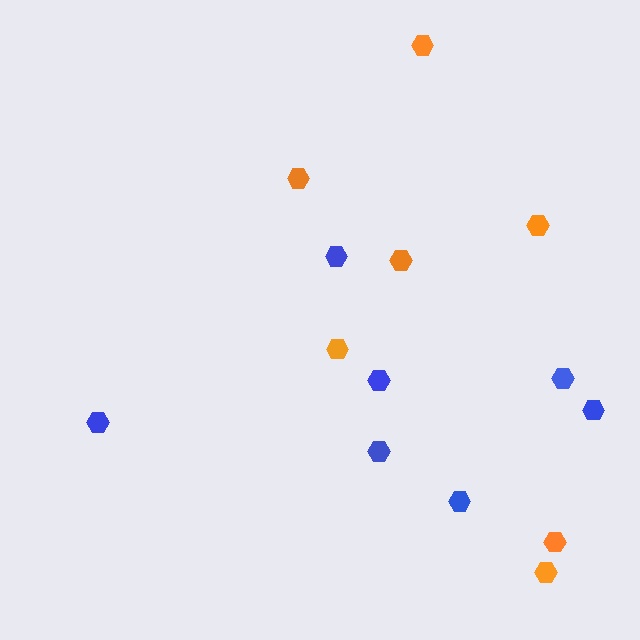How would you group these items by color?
There are 2 groups: one group of blue hexagons (7) and one group of orange hexagons (7).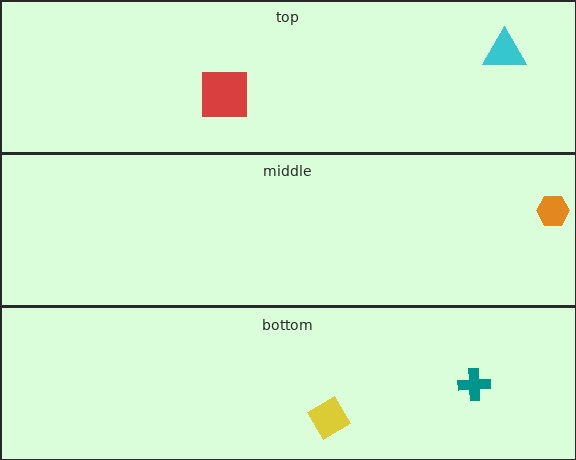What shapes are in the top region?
The cyan triangle, the red square.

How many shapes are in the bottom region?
2.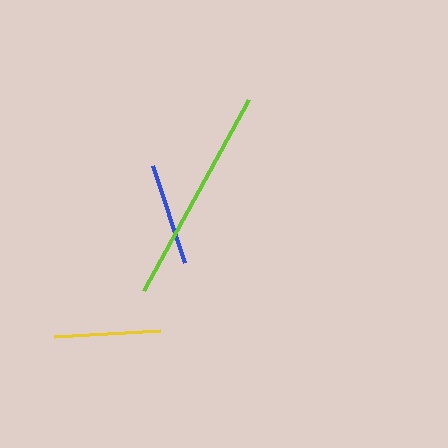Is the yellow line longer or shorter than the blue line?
The yellow line is longer than the blue line.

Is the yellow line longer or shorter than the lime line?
The lime line is longer than the yellow line.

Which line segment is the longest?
The lime line is the longest at approximately 218 pixels.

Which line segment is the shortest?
The blue line is the shortest at approximately 102 pixels.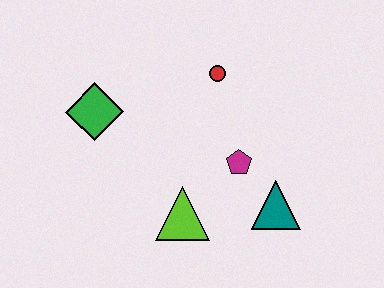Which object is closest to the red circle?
The magenta pentagon is closest to the red circle.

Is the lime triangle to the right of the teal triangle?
No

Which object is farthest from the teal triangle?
The green diamond is farthest from the teal triangle.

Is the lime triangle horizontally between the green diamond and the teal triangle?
Yes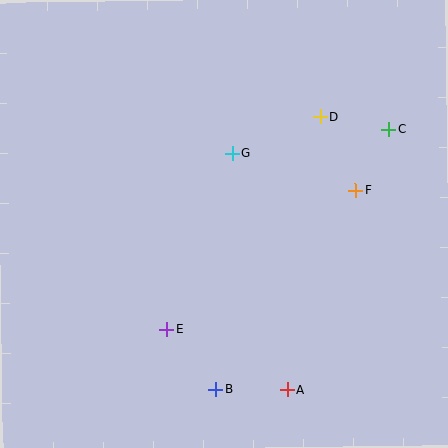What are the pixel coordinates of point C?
Point C is at (388, 129).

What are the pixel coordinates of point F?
Point F is at (355, 191).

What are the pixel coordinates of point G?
Point G is at (232, 153).